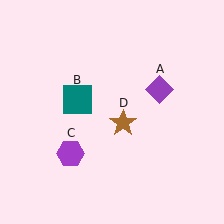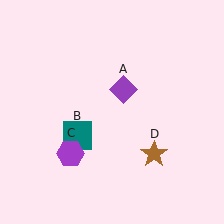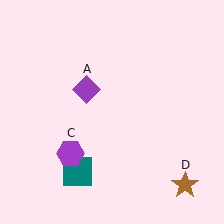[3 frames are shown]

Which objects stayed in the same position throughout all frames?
Purple hexagon (object C) remained stationary.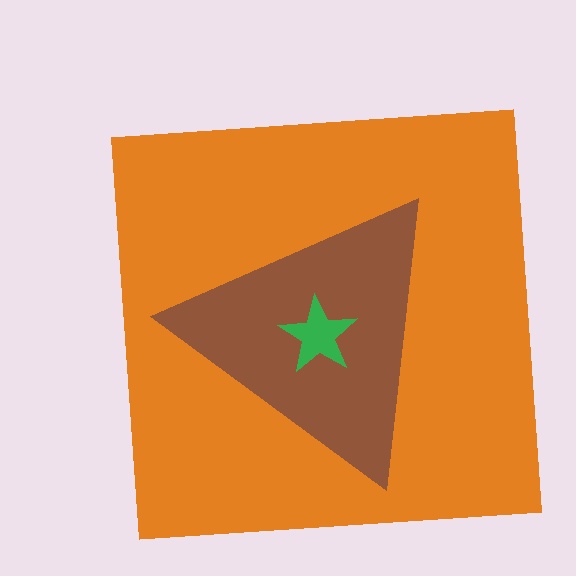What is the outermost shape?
The orange square.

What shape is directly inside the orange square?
The brown triangle.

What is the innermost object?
The green star.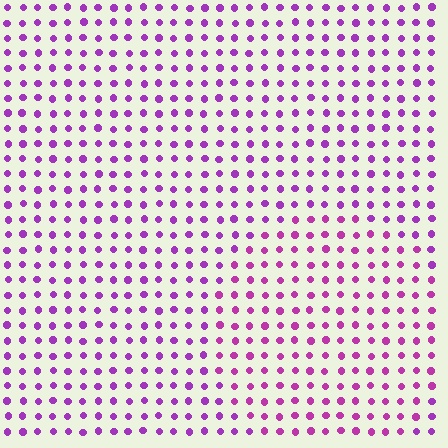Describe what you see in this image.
The image is filled with small purple elements in a uniform arrangement. A circle-shaped region is visible where the elements are tinted to a slightly different hue, forming a subtle color boundary.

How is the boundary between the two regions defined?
The boundary is defined purely by a slight shift in hue (about 21 degrees). Spacing, size, and orientation are identical on both sides.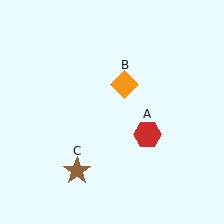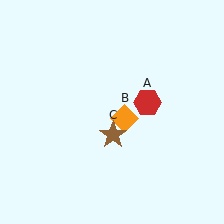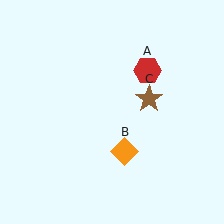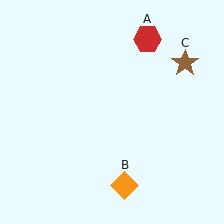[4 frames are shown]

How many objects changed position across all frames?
3 objects changed position: red hexagon (object A), orange diamond (object B), brown star (object C).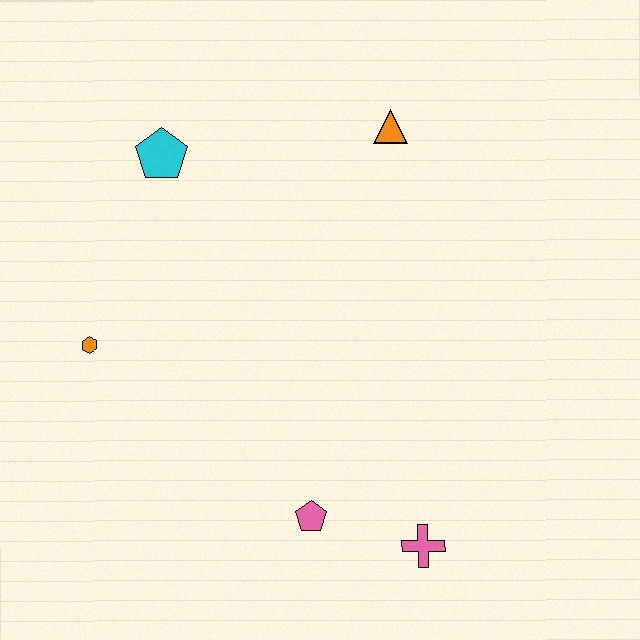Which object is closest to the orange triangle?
The cyan pentagon is closest to the orange triangle.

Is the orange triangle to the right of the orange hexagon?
Yes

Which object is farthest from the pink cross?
The cyan pentagon is farthest from the pink cross.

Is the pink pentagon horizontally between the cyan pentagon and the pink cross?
Yes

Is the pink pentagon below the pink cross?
No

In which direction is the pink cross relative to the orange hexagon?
The pink cross is to the right of the orange hexagon.